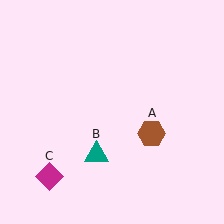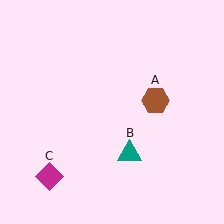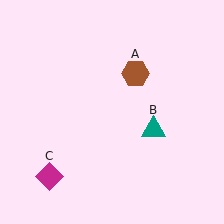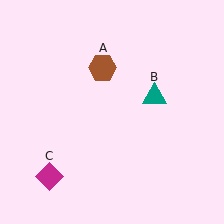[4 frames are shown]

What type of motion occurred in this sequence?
The brown hexagon (object A), teal triangle (object B) rotated counterclockwise around the center of the scene.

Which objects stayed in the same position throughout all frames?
Magenta diamond (object C) remained stationary.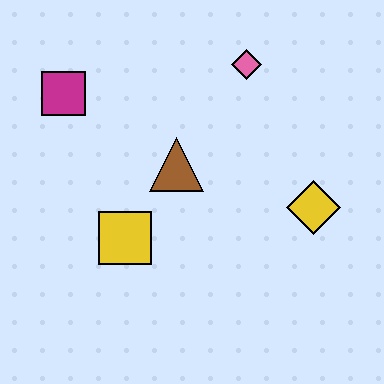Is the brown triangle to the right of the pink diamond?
No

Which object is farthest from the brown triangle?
The yellow diamond is farthest from the brown triangle.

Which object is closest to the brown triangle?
The yellow square is closest to the brown triangle.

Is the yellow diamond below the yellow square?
No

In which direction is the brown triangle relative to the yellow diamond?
The brown triangle is to the left of the yellow diamond.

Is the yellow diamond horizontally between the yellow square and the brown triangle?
No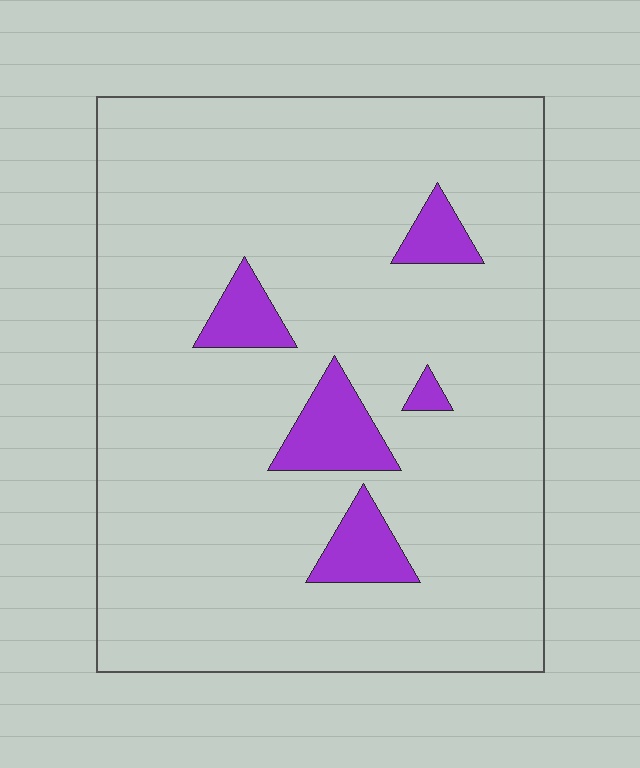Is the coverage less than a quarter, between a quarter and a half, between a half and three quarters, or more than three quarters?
Less than a quarter.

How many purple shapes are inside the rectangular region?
5.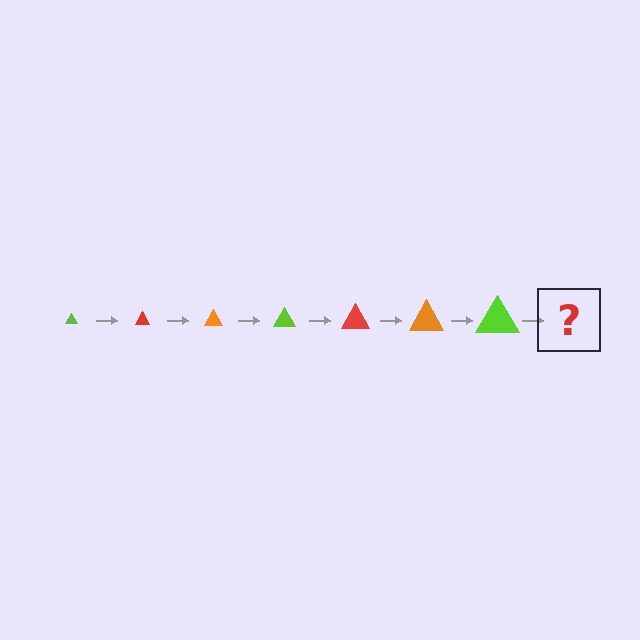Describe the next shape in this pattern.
It should be a red triangle, larger than the previous one.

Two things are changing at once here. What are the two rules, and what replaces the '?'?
The two rules are that the triangle grows larger each step and the color cycles through lime, red, and orange. The '?' should be a red triangle, larger than the previous one.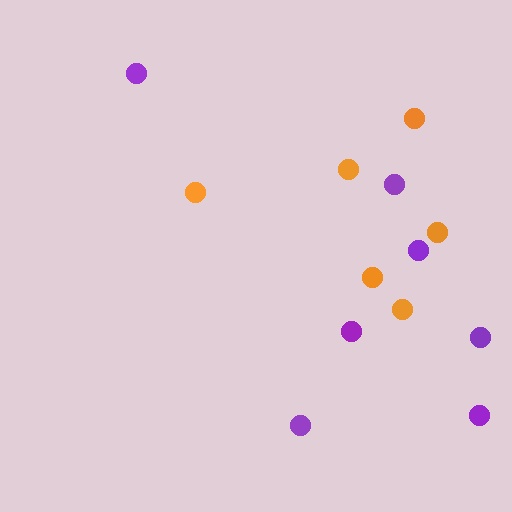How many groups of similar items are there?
There are 2 groups: one group of orange circles (6) and one group of purple circles (7).